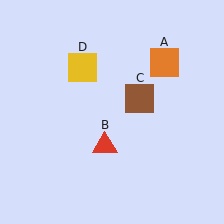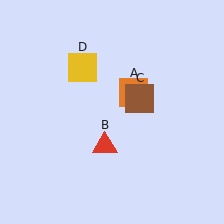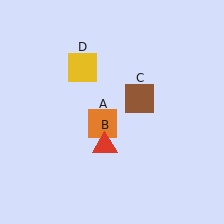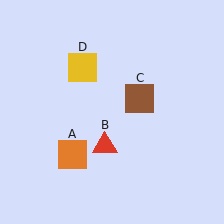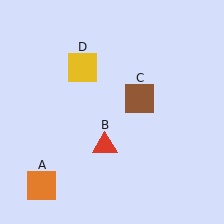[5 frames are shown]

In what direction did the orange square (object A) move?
The orange square (object A) moved down and to the left.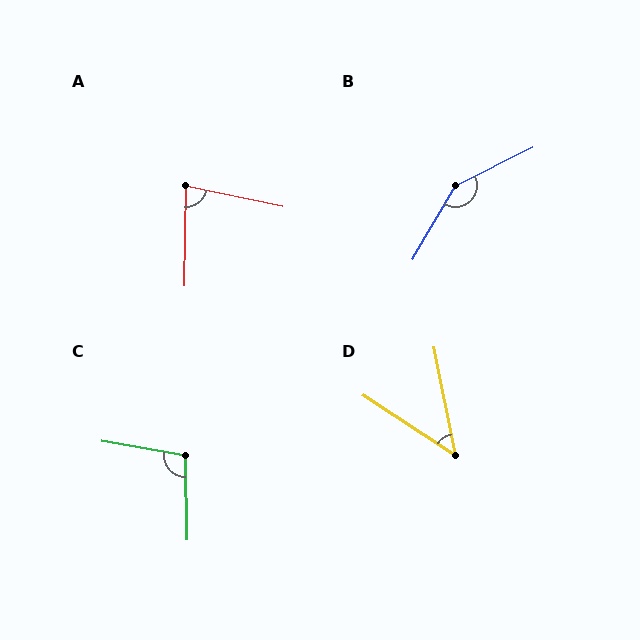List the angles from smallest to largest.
D (45°), A (79°), C (101°), B (147°).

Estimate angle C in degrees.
Approximately 101 degrees.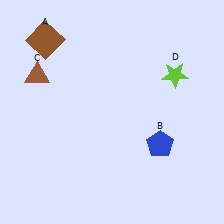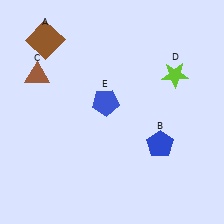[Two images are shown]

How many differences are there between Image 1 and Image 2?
There is 1 difference between the two images.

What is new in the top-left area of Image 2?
A blue pentagon (E) was added in the top-left area of Image 2.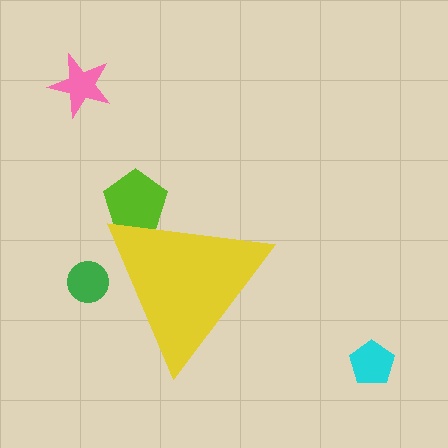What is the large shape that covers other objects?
A yellow triangle.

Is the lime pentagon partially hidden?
Yes, the lime pentagon is partially hidden behind the yellow triangle.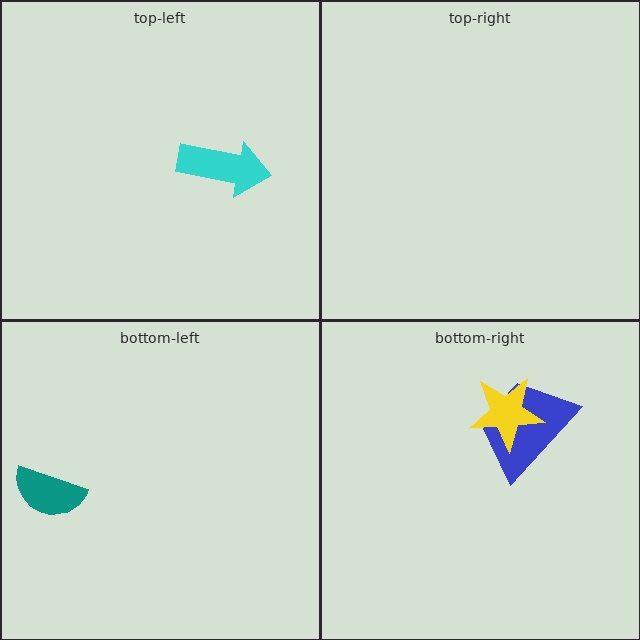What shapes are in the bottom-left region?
The teal semicircle.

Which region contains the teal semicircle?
The bottom-left region.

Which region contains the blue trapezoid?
The bottom-right region.